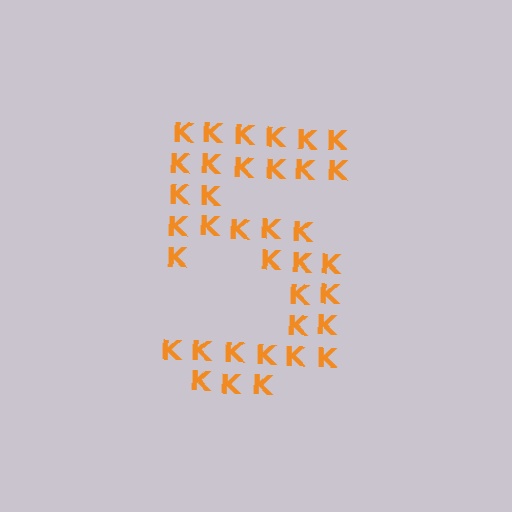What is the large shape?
The large shape is the digit 5.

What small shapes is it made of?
It is made of small letter K's.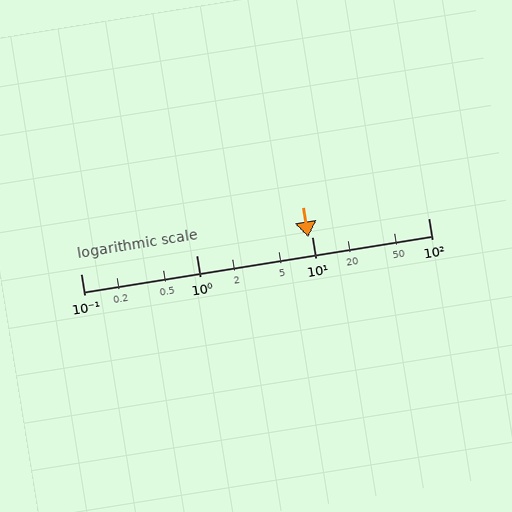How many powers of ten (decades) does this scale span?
The scale spans 3 decades, from 0.1 to 100.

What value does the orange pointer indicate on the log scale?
The pointer indicates approximately 9.3.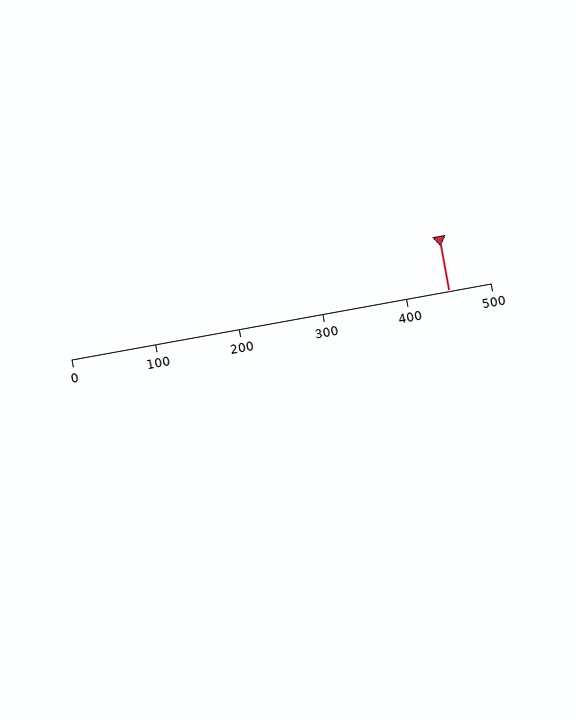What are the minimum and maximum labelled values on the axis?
The axis runs from 0 to 500.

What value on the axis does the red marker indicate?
The marker indicates approximately 450.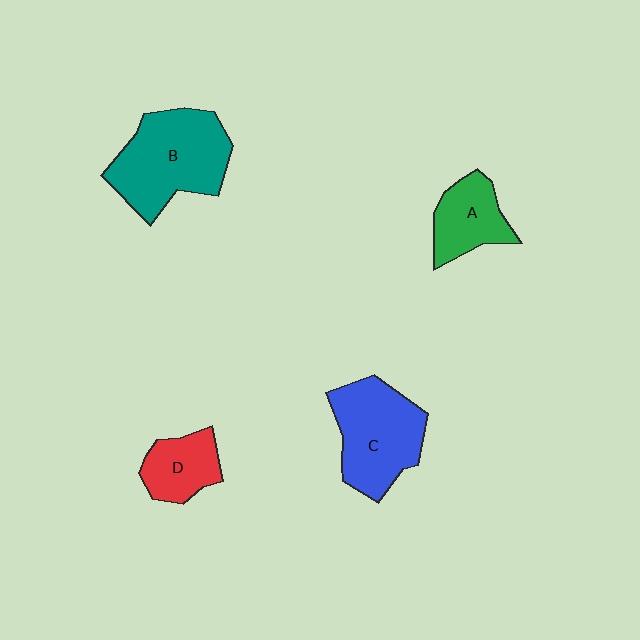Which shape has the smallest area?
Shape D (red).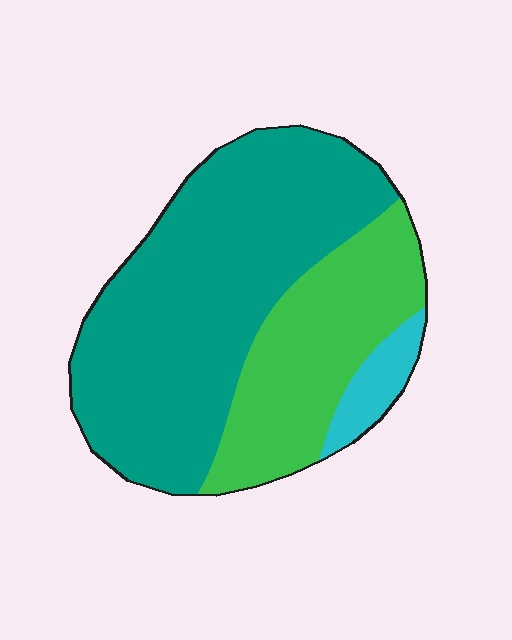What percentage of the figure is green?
Green takes up between a sixth and a third of the figure.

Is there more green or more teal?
Teal.